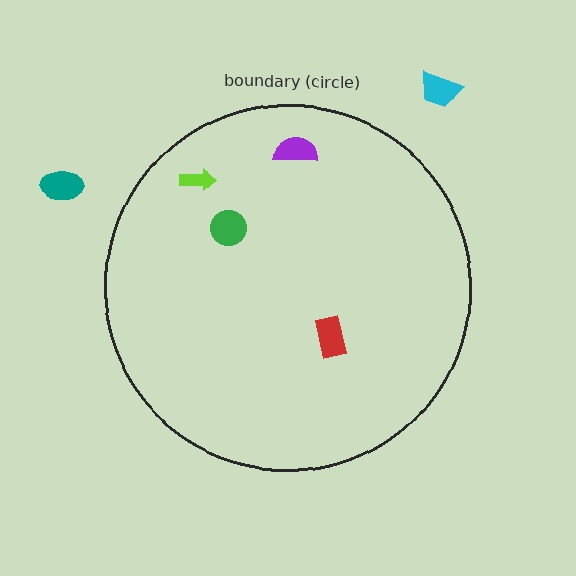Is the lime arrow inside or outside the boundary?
Inside.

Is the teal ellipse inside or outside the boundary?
Outside.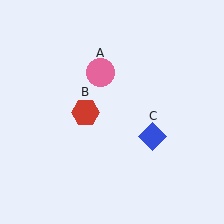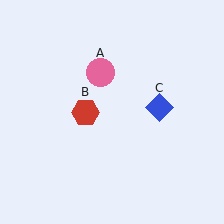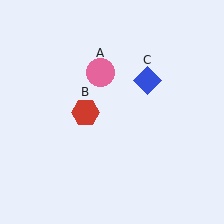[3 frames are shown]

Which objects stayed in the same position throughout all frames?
Pink circle (object A) and red hexagon (object B) remained stationary.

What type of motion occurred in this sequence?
The blue diamond (object C) rotated counterclockwise around the center of the scene.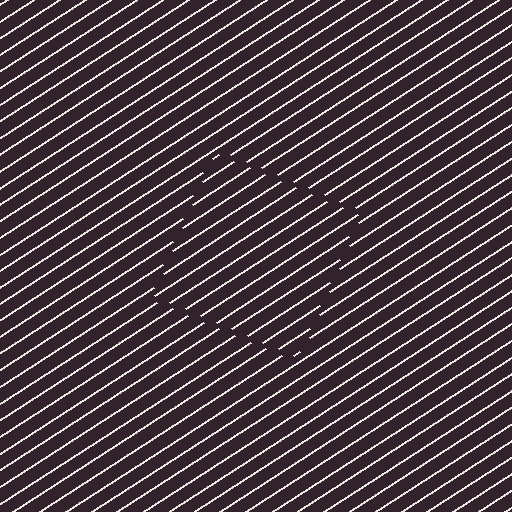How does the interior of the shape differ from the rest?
The interior of the shape contains the same grating, shifted by half a period — the contour is defined by the phase discontinuity where line-ends from the inner and outer gratings abut.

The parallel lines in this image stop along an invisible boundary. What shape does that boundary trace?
An illusory square. The interior of the shape contains the same grating, shifted by half a period — the contour is defined by the phase discontinuity where line-ends from the inner and outer gratings abut.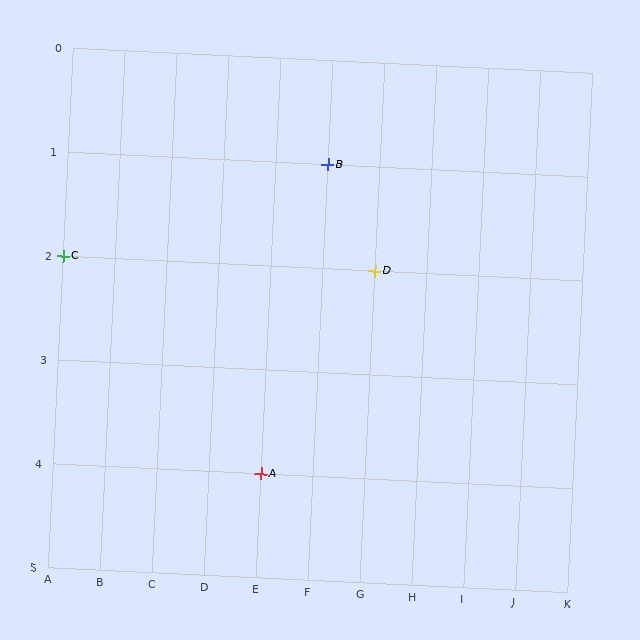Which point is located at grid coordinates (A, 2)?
Point C is at (A, 2).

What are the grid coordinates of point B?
Point B is at grid coordinates (F, 1).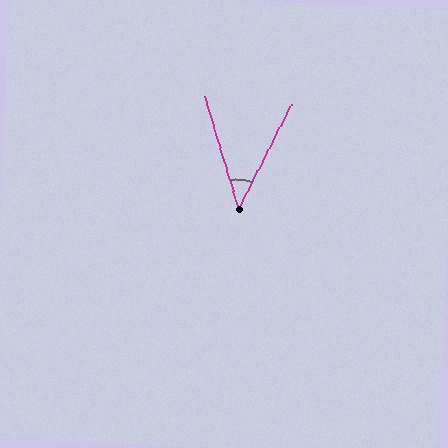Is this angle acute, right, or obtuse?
It is acute.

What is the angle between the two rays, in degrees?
Approximately 44 degrees.